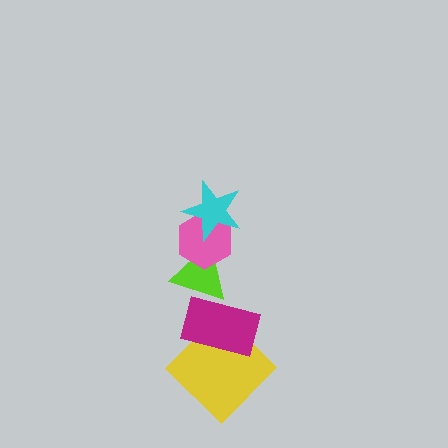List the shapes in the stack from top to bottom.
From top to bottom: the cyan star, the pink hexagon, the lime triangle, the magenta rectangle, the yellow diamond.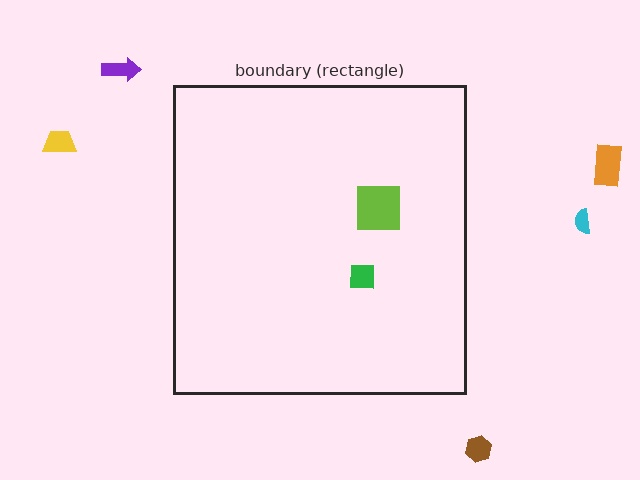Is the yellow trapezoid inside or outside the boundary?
Outside.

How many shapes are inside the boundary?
2 inside, 5 outside.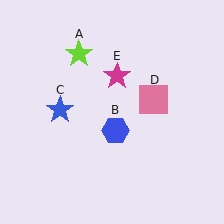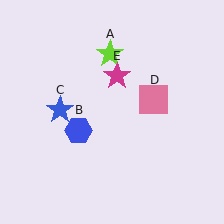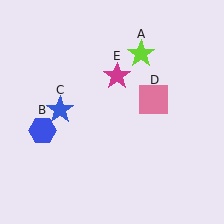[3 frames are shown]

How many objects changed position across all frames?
2 objects changed position: lime star (object A), blue hexagon (object B).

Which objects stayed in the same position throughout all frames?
Blue star (object C) and pink square (object D) and magenta star (object E) remained stationary.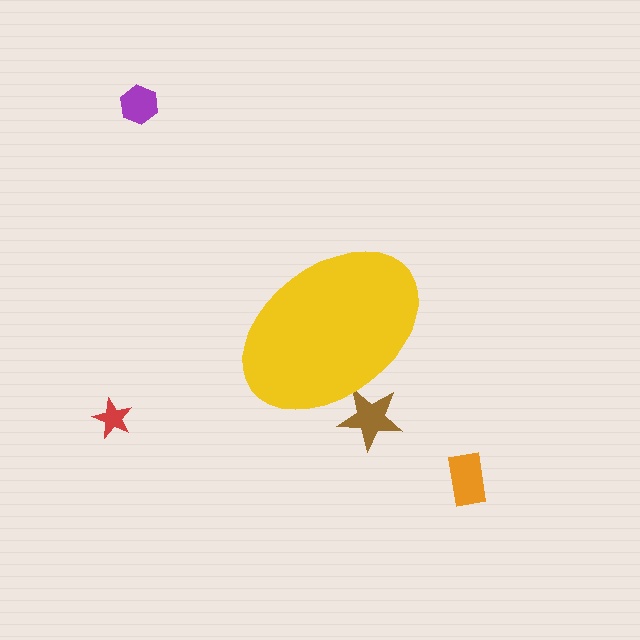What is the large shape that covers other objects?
A yellow ellipse.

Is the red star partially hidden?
No, the red star is fully visible.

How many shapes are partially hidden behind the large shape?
1 shape is partially hidden.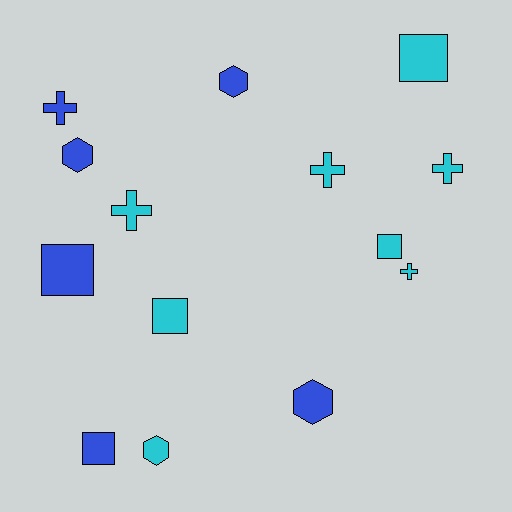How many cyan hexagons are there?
There is 1 cyan hexagon.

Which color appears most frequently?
Cyan, with 8 objects.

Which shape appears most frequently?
Square, with 5 objects.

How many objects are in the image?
There are 14 objects.